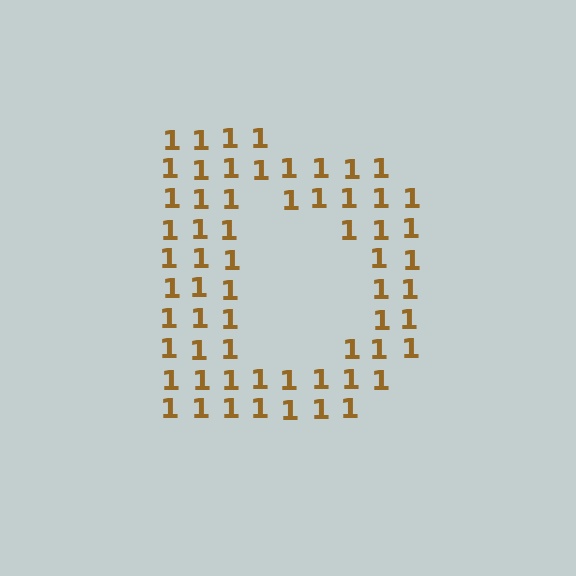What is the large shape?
The large shape is the letter D.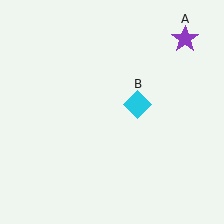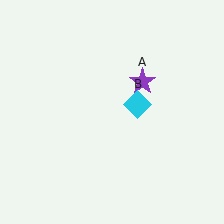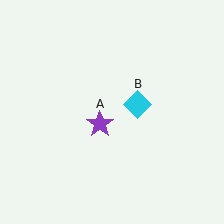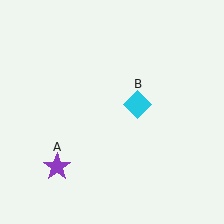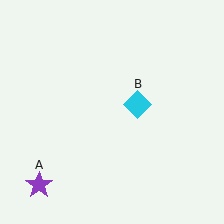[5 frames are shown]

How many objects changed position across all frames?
1 object changed position: purple star (object A).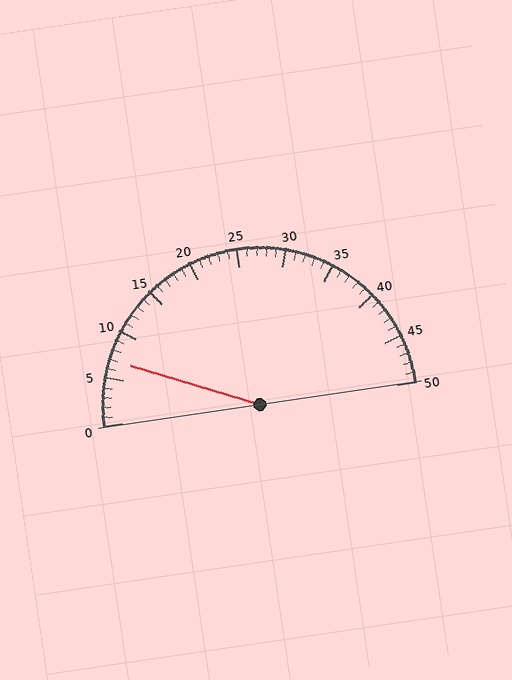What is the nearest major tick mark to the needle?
The nearest major tick mark is 5.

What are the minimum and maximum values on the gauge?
The gauge ranges from 0 to 50.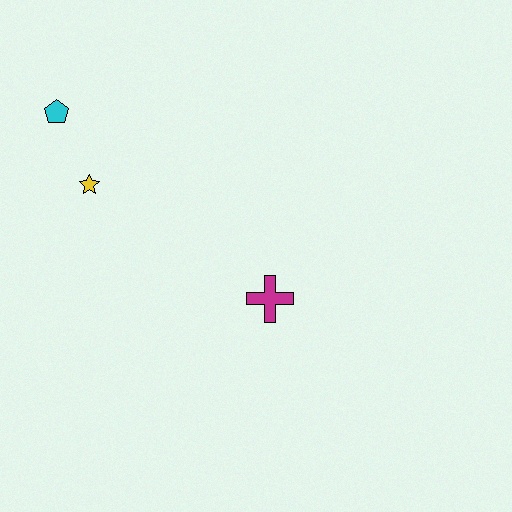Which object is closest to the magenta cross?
The yellow star is closest to the magenta cross.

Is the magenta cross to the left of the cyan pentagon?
No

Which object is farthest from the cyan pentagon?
The magenta cross is farthest from the cyan pentagon.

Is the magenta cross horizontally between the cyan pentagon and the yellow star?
No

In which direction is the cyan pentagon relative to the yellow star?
The cyan pentagon is above the yellow star.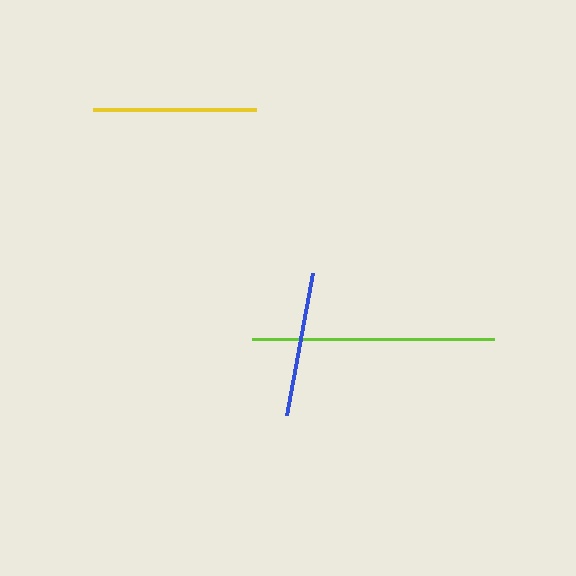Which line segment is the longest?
The lime line is the longest at approximately 242 pixels.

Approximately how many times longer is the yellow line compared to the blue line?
The yellow line is approximately 1.1 times the length of the blue line.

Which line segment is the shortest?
The blue line is the shortest at approximately 145 pixels.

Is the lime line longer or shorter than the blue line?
The lime line is longer than the blue line.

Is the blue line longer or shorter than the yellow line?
The yellow line is longer than the blue line.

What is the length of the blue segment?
The blue segment is approximately 145 pixels long.